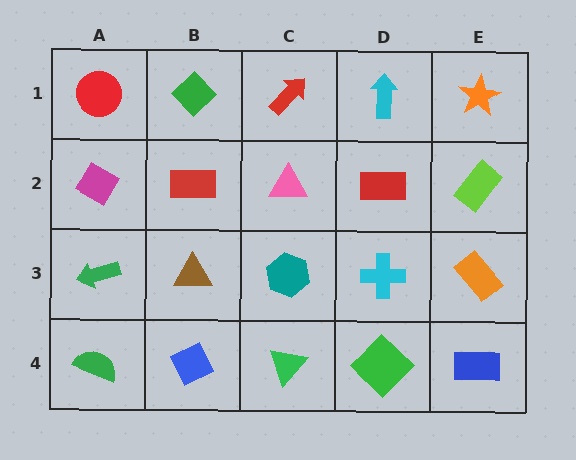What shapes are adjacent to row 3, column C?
A pink triangle (row 2, column C), a green triangle (row 4, column C), a brown triangle (row 3, column B), a cyan cross (row 3, column D).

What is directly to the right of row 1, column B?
A red arrow.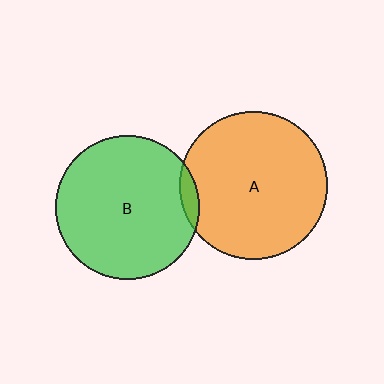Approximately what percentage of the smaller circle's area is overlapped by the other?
Approximately 5%.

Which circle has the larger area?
Circle A (orange).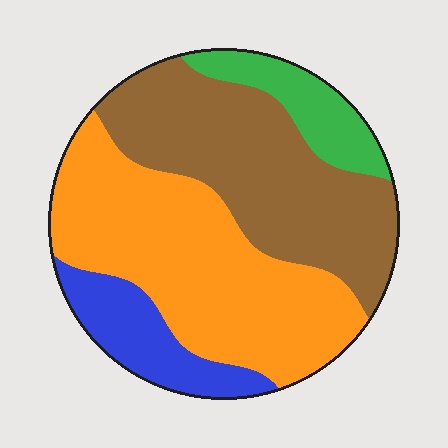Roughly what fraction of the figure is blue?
Blue takes up about one eighth (1/8) of the figure.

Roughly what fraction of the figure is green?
Green takes up about one tenth (1/10) of the figure.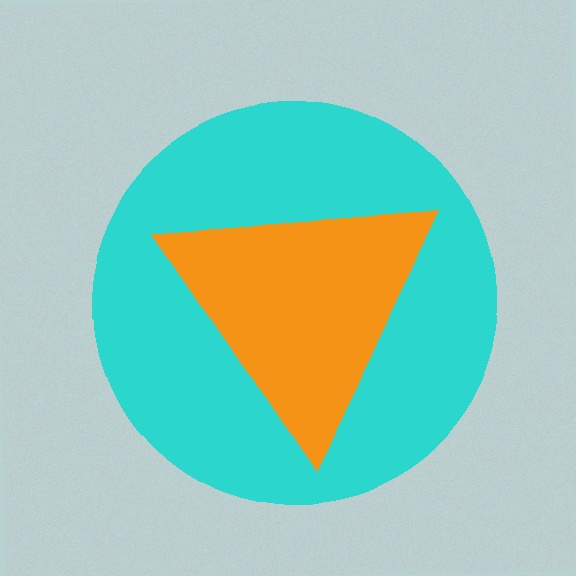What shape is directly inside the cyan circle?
The orange triangle.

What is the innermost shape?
The orange triangle.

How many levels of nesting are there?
2.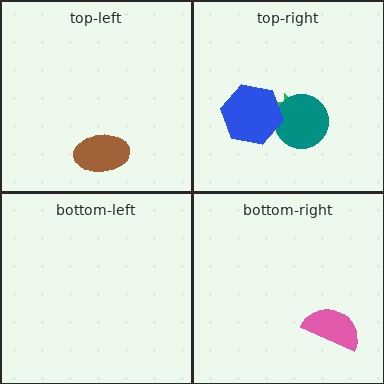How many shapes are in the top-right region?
3.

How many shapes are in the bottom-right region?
1.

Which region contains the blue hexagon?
The top-right region.